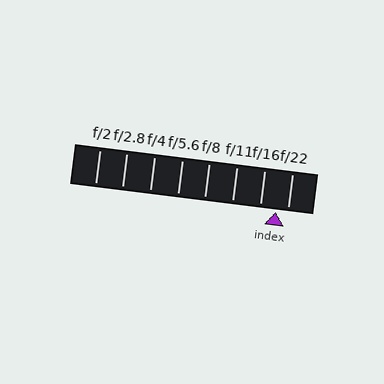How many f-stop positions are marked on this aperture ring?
There are 8 f-stop positions marked.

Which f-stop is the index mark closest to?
The index mark is closest to f/22.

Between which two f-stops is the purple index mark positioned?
The index mark is between f/16 and f/22.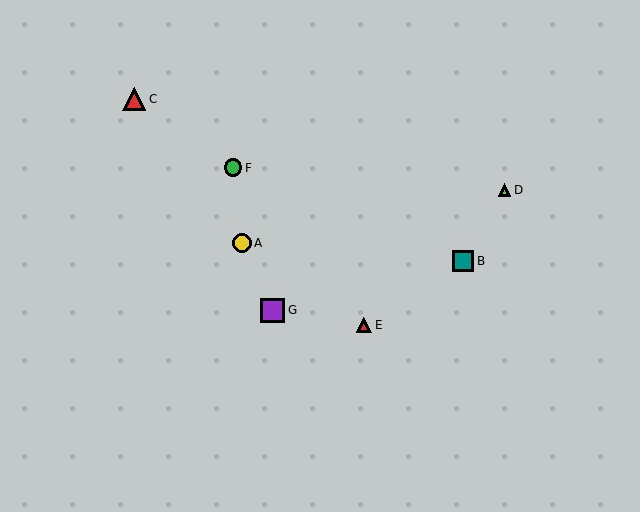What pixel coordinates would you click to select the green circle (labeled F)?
Click at (233, 168) to select the green circle F.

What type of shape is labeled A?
Shape A is a yellow circle.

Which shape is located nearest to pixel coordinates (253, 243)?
The yellow circle (labeled A) at (242, 243) is nearest to that location.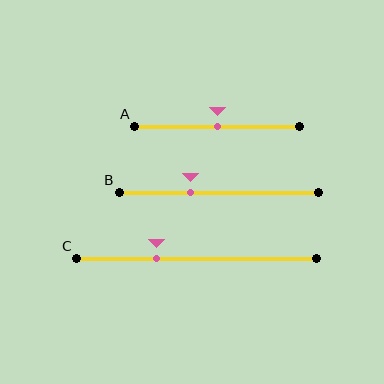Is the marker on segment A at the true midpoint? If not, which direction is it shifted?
Yes, the marker on segment A is at the true midpoint.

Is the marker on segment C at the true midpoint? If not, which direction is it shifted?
No, the marker on segment C is shifted to the left by about 17% of the segment length.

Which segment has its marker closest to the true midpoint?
Segment A has its marker closest to the true midpoint.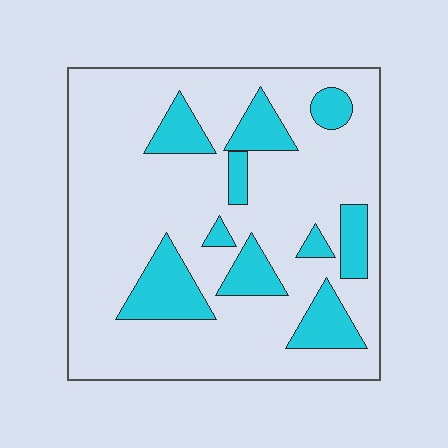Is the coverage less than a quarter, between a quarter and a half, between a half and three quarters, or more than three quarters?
Less than a quarter.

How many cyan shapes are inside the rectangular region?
10.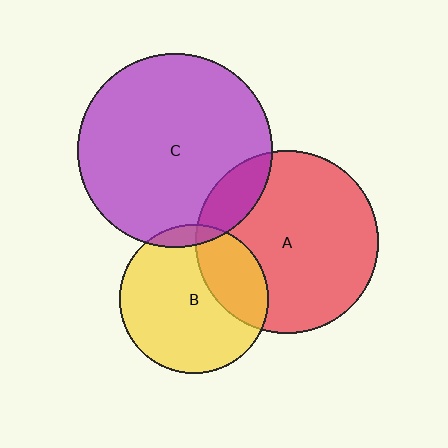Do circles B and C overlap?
Yes.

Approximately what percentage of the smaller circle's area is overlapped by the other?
Approximately 5%.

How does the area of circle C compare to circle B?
Approximately 1.7 times.